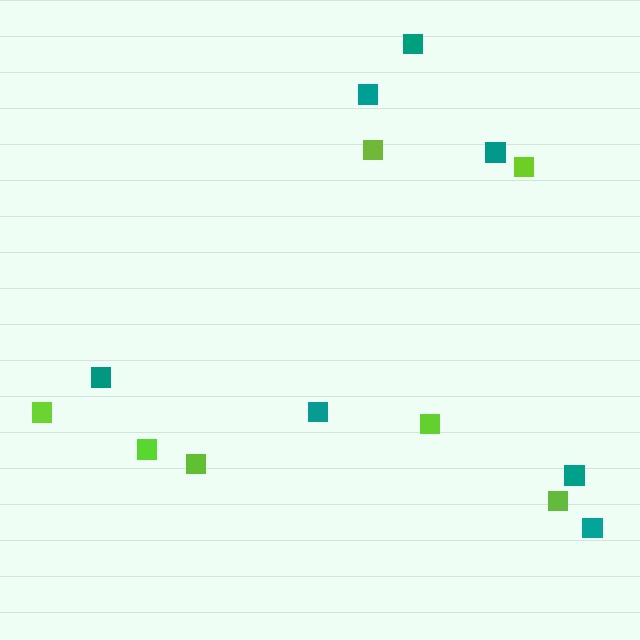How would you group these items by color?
There are 2 groups: one group of teal squares (7) and one group of lime squares (7).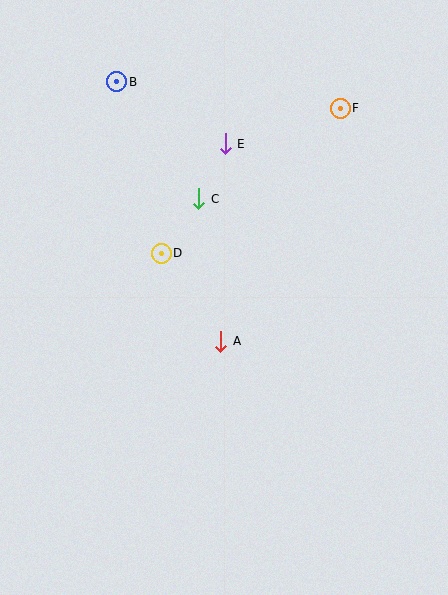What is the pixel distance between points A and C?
The distance between A and C is 144 pixels.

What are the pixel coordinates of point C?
Point C is at (199, 199).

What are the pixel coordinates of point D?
Point D is at (161, 253).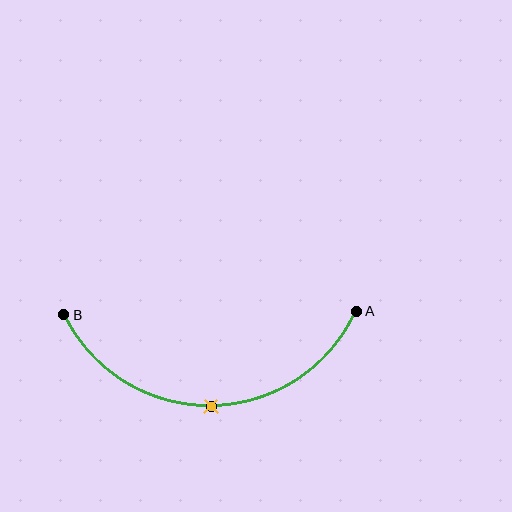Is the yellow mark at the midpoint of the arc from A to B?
Yes. The yellow mark lies on the arc at equal arc-length from both A and B — it is the arc midpoint.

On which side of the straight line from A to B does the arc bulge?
The arc bulges below the straight line connecting A and B.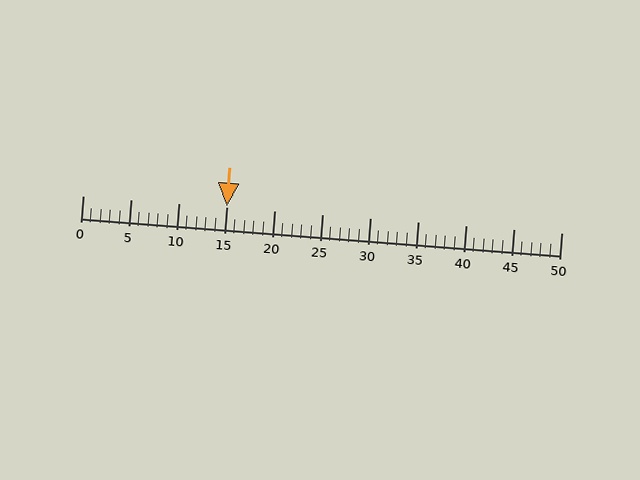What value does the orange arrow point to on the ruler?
The orange arrow points to approximately 15.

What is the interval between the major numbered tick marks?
The major tick marks are spaced 5 units apart.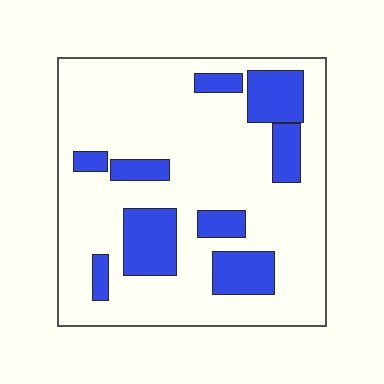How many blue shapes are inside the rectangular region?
9.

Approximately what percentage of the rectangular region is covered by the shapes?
Approximately 25%.